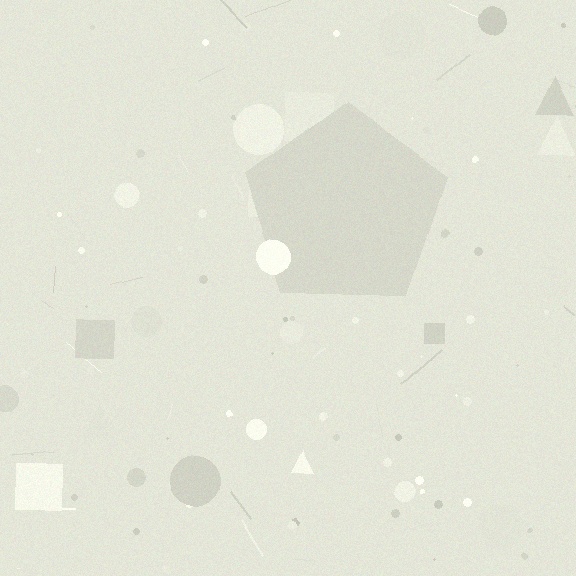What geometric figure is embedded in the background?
A pentagon is embedded in the background.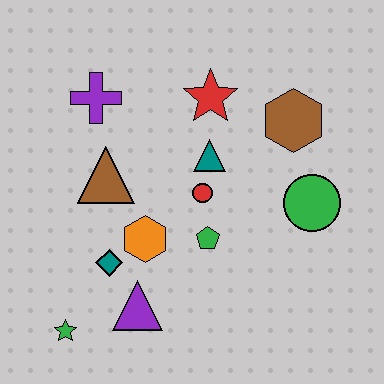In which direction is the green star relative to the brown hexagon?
The green star is to the left of the brown hexagon.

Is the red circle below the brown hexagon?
Yes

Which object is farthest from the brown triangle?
The green circle is farthest from the brown triangle.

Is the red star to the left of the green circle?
Yes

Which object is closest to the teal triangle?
The red circle is closest to the teal triangle.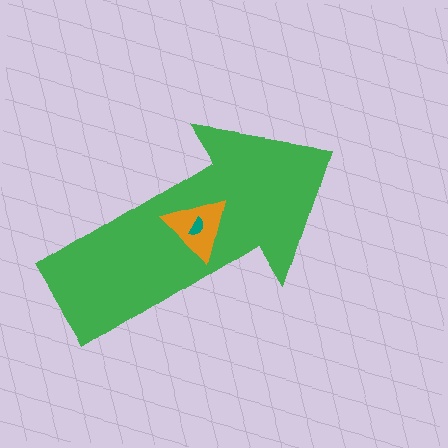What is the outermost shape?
The green arrow.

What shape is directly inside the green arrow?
The orange triangle.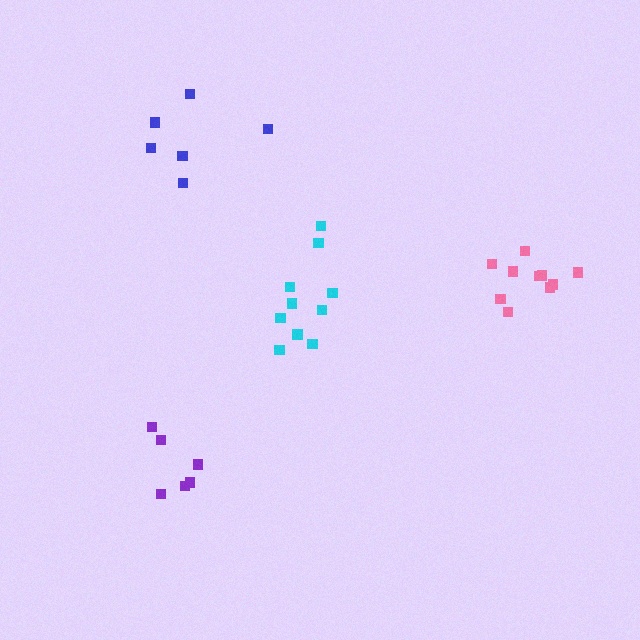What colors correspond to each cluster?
The clusters are colored: purple, pink, cyan, blue.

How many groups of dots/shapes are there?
There are 4 groups.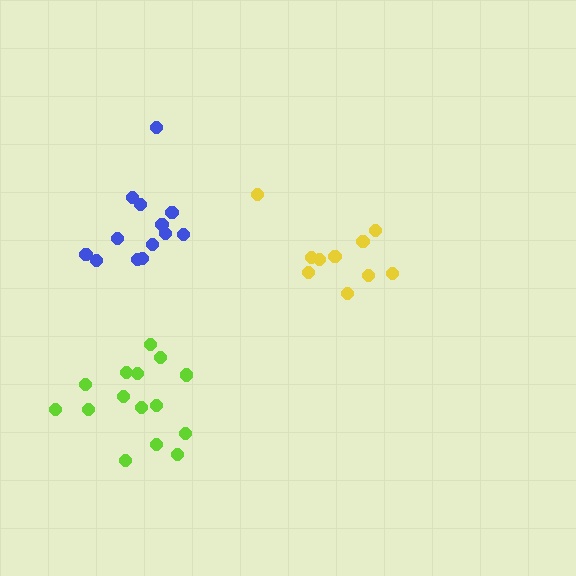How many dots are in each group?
Group 1: 13 dots, Group 2: 10 dots, Group 3: 15 dots (38 total).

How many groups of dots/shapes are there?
There are 3 groups.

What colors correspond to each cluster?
The clusters are colored: blue, yellow, lime.